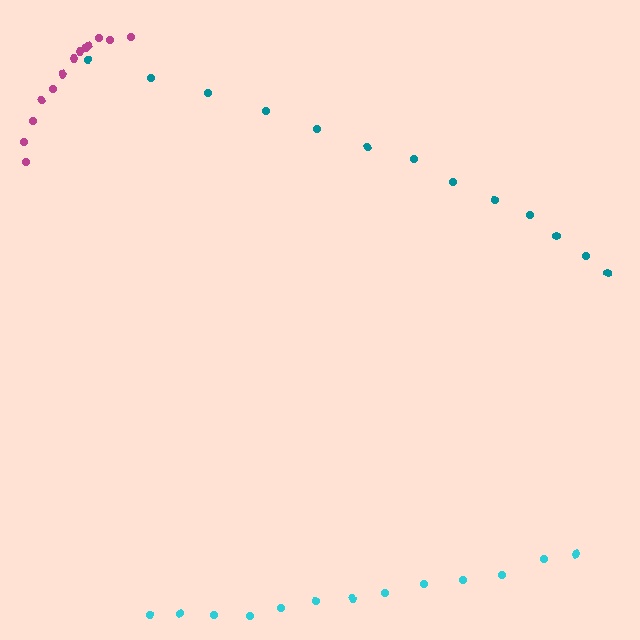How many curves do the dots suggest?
There are 3 distinct paths.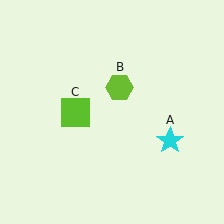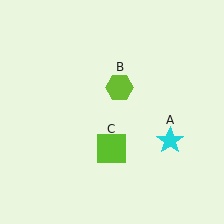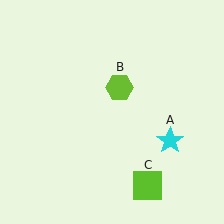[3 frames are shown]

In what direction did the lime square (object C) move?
The lime square (object C) moved down and to the right.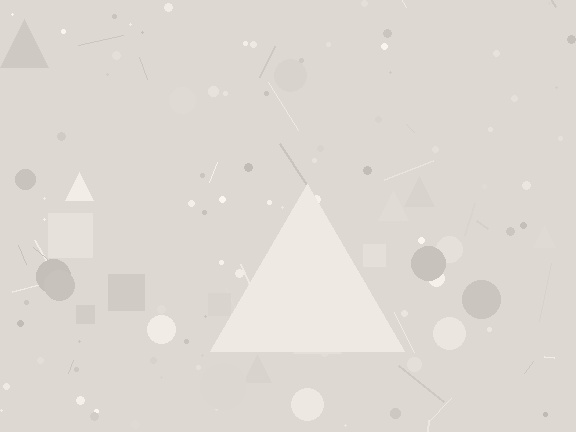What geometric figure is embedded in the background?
A triangle is embedded in the background.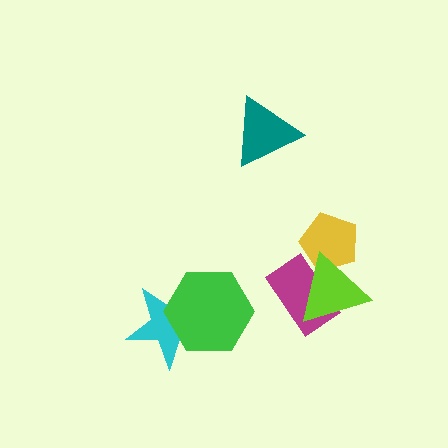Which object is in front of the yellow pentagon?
The lime triangle is in front of the yellow pentagon.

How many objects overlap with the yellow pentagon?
2 objects overlap with the yellow pentagon.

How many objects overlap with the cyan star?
1 object overlaps with the cyan star.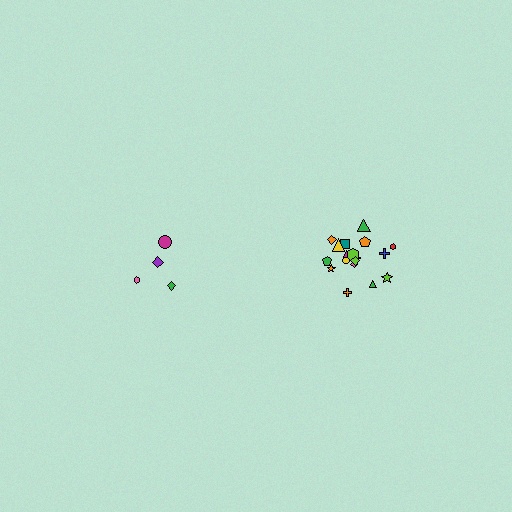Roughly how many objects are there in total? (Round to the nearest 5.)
Roughly 20 objects in total.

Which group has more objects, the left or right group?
The right group.